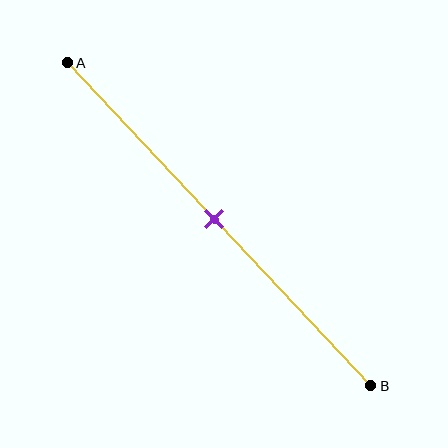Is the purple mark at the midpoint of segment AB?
Yes, the mark is approximately at the midpoint.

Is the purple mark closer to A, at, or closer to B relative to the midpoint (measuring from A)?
The purple mark is approximately at the midpoint of segment AB.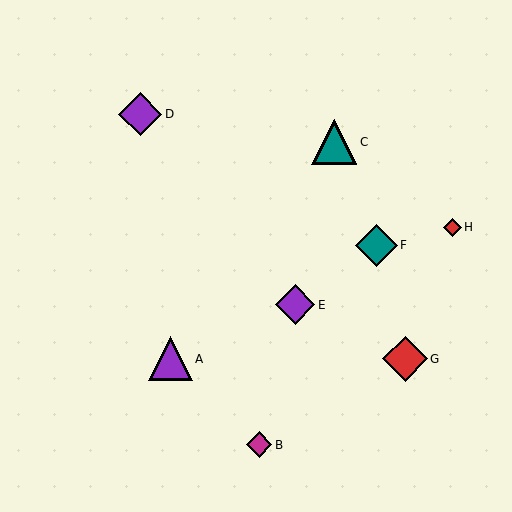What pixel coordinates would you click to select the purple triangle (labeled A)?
Click at (170, 359) to select the purple triangle A.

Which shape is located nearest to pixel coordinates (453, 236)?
The red diamond (labeled H) at (453, 227) is nearest to that location.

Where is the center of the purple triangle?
The center of the purple triangle is at (170, 359).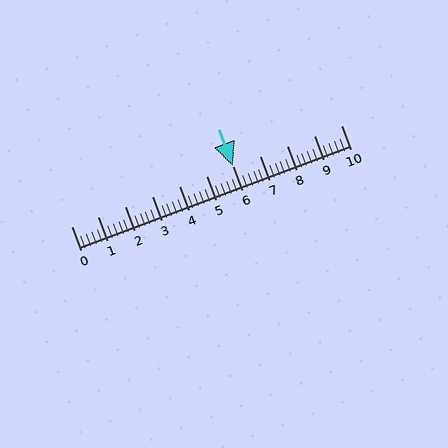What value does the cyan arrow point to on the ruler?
The cyan arrow points to approximately 6.0.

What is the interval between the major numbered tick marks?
The major tick marks are spaced 1 units apart.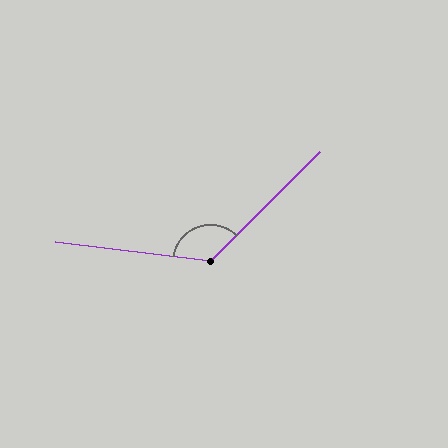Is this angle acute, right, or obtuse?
It is obtuse.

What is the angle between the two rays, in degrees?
Approximately 128 degrees.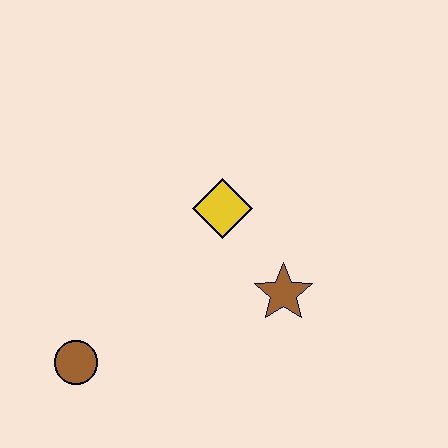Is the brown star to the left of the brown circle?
No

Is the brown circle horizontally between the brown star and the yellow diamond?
No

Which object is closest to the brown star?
The yellow diamond is closest to the brown star.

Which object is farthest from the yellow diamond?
The brown circle is farthest from the yellow diamond.